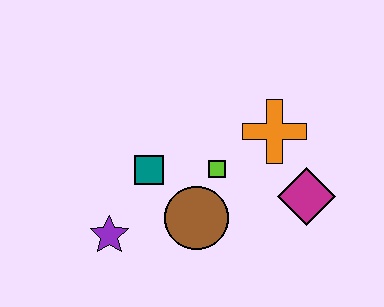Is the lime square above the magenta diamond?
Yes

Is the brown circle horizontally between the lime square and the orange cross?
No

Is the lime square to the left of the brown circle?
No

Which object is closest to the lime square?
The brown circle is closest to the lime square.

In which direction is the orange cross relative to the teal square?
The orange cross is to the right of the teal square.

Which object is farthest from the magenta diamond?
The purple star is farthest from the magenta diamond.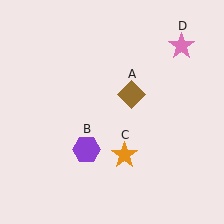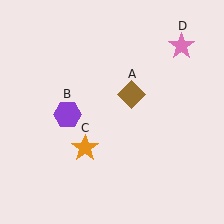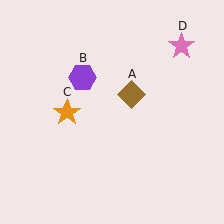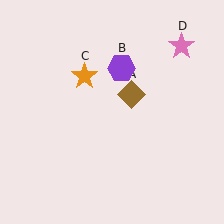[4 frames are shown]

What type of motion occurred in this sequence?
The purple hexagon (object B), orange star (object C) rotated clockwise around the center of the scene.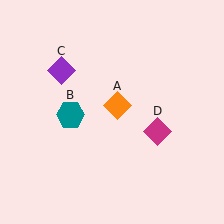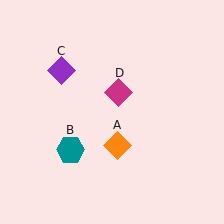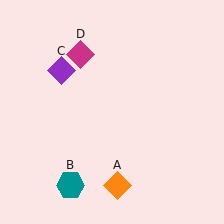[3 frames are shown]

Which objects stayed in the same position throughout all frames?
Purple diamond (object C) remained stationary.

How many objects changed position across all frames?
3 objects changed position: orange diamond (object A), teal hexagon (object B), magenta diamond (object D).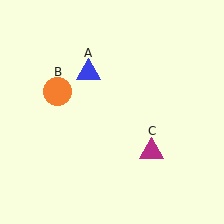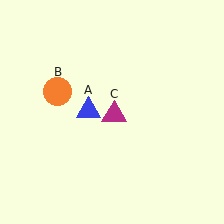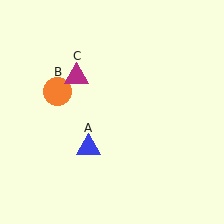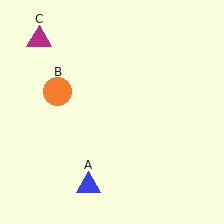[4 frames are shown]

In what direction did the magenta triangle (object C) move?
The magenta triangle (object C) moved up and to the left.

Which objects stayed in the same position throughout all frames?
Orange circle (object B) remained stationary.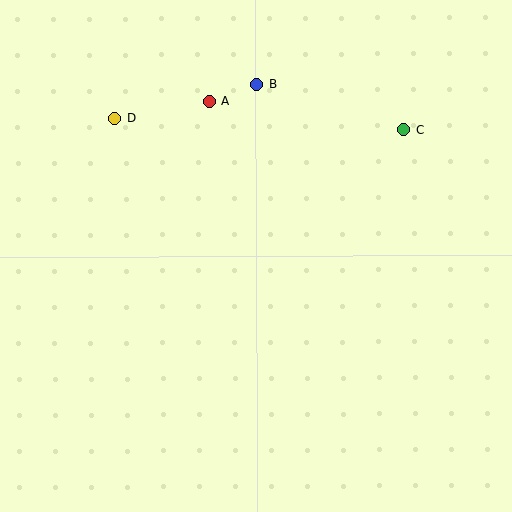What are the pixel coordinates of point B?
Point B is at (257, 84).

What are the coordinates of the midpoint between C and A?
The midpoint between C and A is at (307, 116).